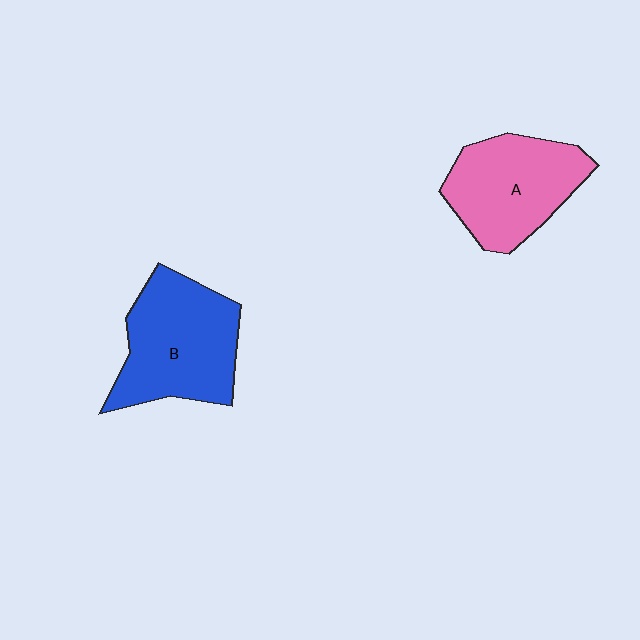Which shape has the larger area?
Shape B (blue).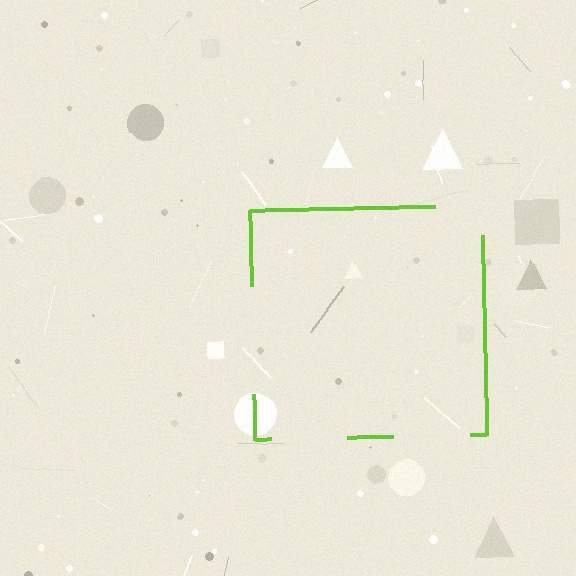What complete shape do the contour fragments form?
The contour fragments form a square.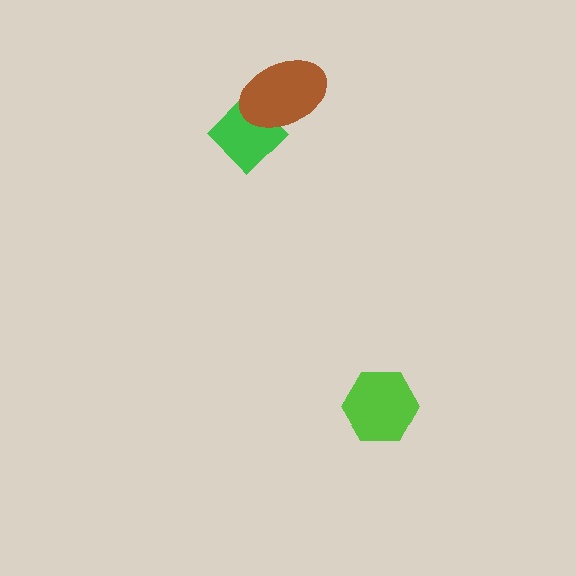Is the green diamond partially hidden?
Yes, it is partially covered by another shape.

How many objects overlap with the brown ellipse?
1 object overlaps with the brown ellipse.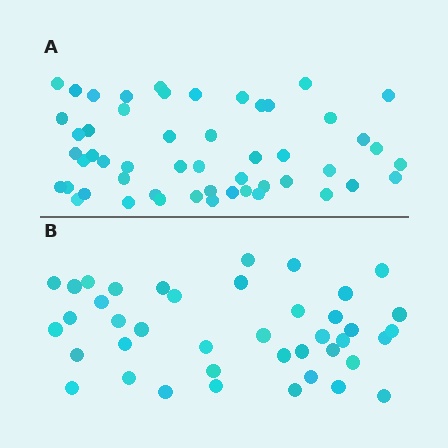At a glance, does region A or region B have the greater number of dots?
Region A (the top region) has more dots.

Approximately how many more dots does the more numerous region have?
Region A has roughly 12 or so more dots than region B.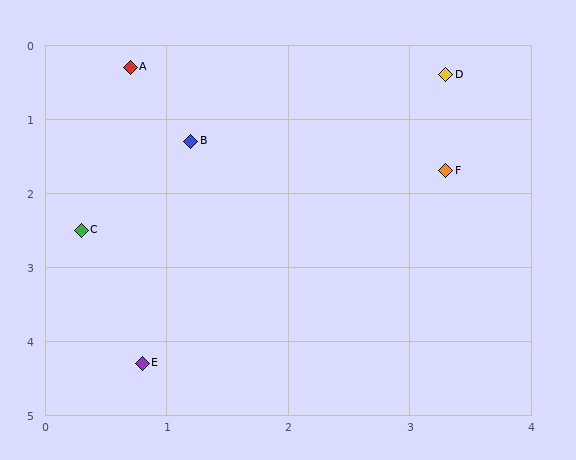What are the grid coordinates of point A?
Point A is at approximately (0.7, 0.3).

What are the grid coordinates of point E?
Point E is at approximately (0.8, 4.3).